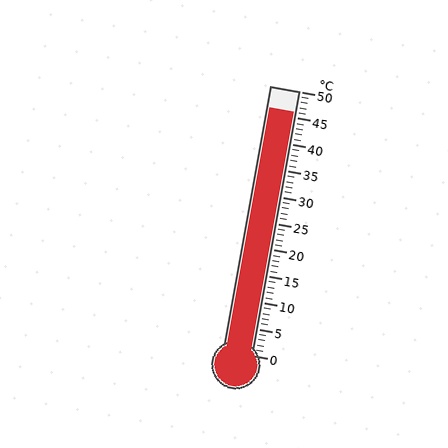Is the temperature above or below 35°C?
The temperature is above 35°C.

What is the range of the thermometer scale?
The thermometer scale ranges from 0°C to 50°C.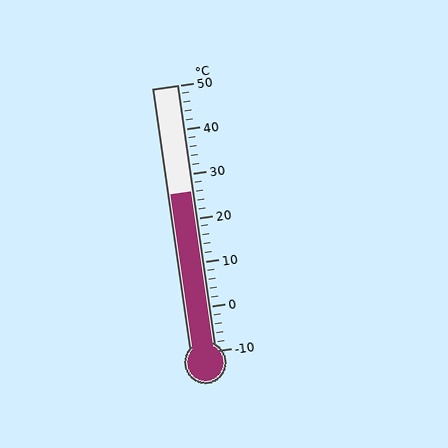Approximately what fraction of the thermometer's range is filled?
The thermometer is filled to approximately 60% of its range.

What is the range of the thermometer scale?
The thermometer scale ranges from -10°C to 50°C.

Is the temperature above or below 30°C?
The temperature is below 30°C.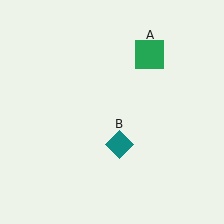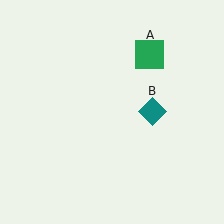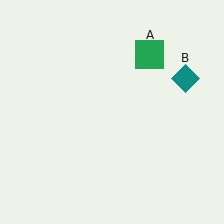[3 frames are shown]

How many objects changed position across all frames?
1 object changed position: teal diamond (object B).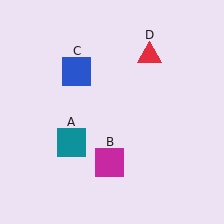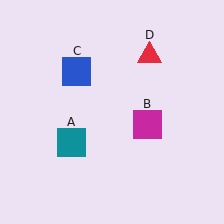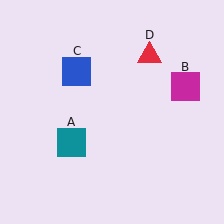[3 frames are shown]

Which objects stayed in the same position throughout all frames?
Teal square (object A) and blue square (object C) and red triangle (object D) remained stationary.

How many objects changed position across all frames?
1 object changed position: magenta square (object B).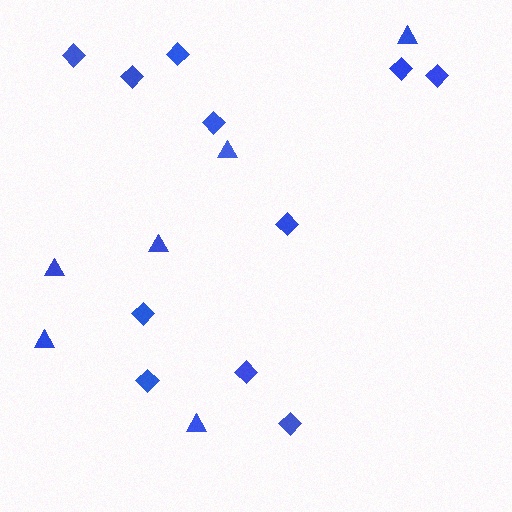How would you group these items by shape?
There are 2 groups: one group of diamonds (11) and one group of triangles (6).